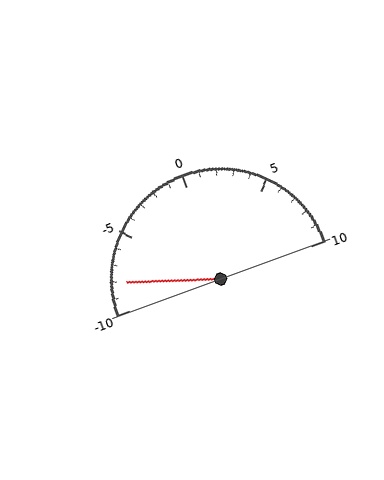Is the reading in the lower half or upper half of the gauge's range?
The reading is in the lower half of the range (-10 to 10).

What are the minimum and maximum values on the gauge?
The gauge ranges from -10 to 10.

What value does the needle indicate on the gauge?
The needle indicates approximately -8.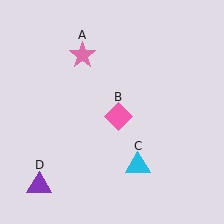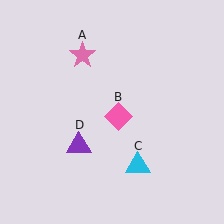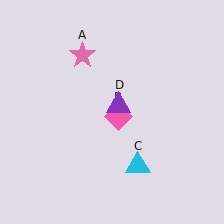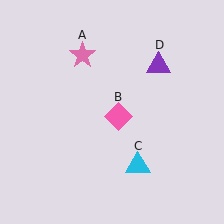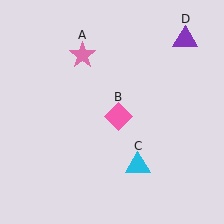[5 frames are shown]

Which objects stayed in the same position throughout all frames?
Pink star (object A) and pink diamond (object B) and cyan triangle (object C) remained stationary.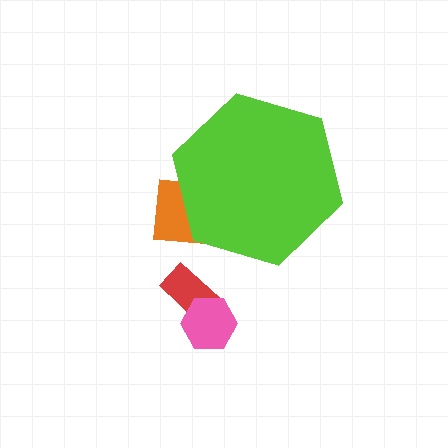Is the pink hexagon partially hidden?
No, the pink hexagon is fully visible.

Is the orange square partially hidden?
Yes, the orange square is partially hidden behind the lime hexagon.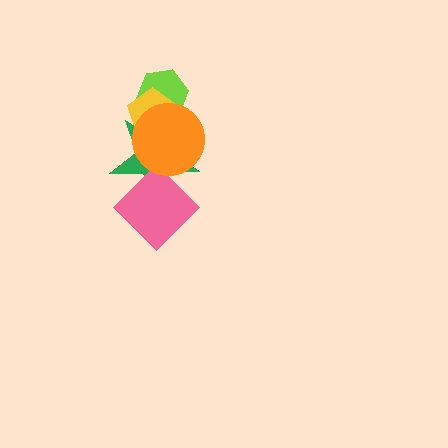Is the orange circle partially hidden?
No, no other shape covers it.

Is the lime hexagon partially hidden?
Yes, it is partially covered by another shape.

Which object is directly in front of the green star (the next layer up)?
The pink diamond is directly in front of the green star.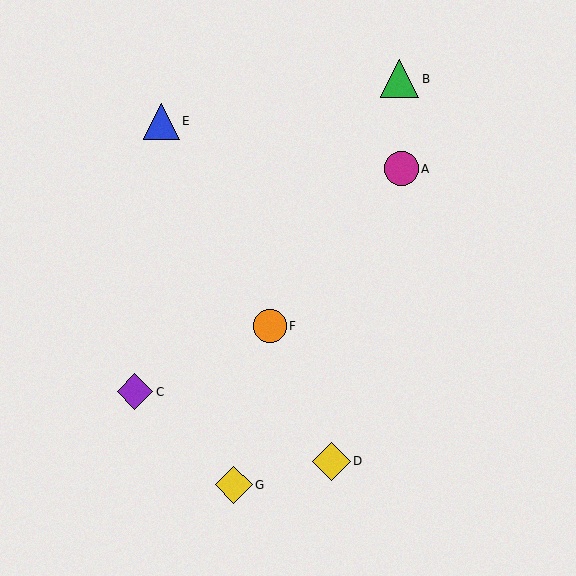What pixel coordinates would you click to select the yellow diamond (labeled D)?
Click at (331, 461) to select the yellow diamond D.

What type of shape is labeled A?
Shape A is a magenta circle.